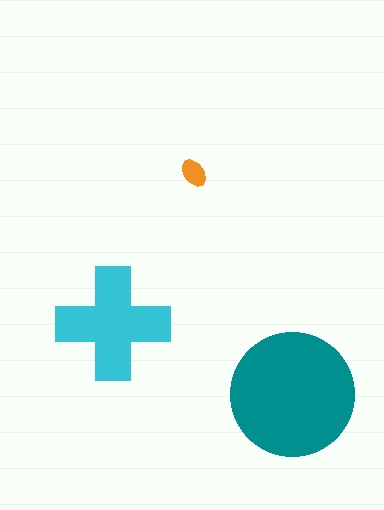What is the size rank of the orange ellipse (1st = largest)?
3rd.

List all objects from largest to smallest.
The teal circle, the cyan cross, the orange ellipse.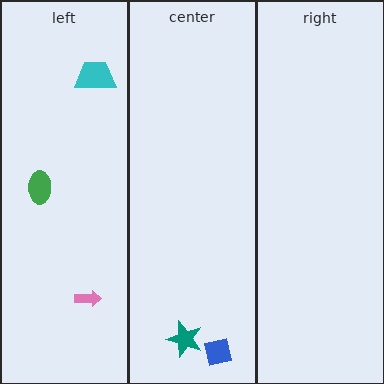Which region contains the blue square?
The center region.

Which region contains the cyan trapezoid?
The left region.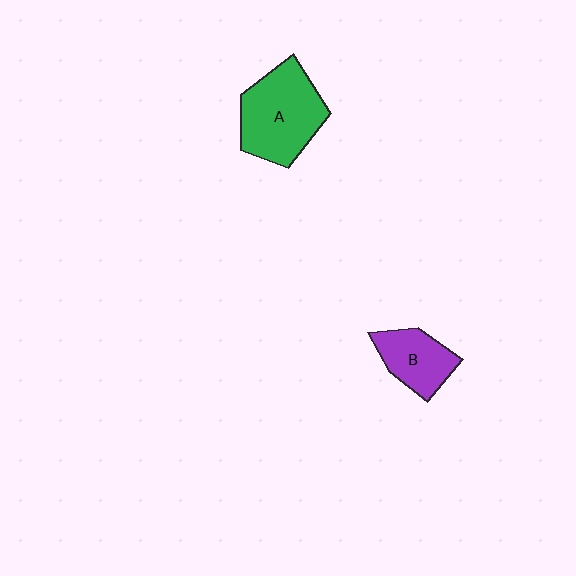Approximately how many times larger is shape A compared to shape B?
Approximately 1.7 times.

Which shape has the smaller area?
Shape B (purple).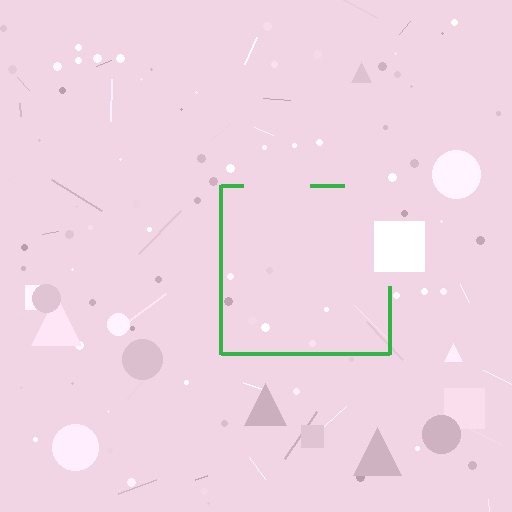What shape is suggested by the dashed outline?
The dashed outline suggests a square.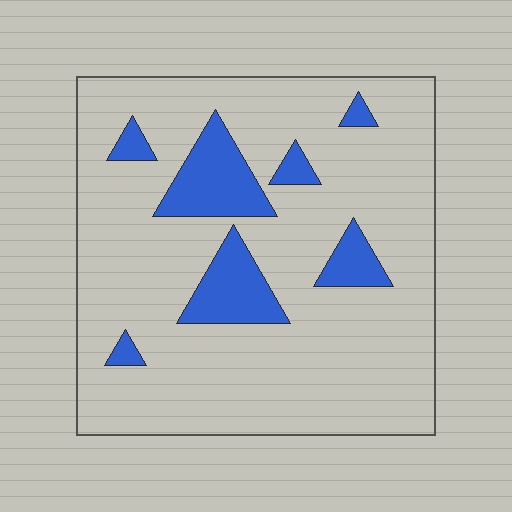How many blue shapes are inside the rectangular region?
7.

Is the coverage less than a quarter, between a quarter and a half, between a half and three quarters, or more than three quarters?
Less than a quarter.